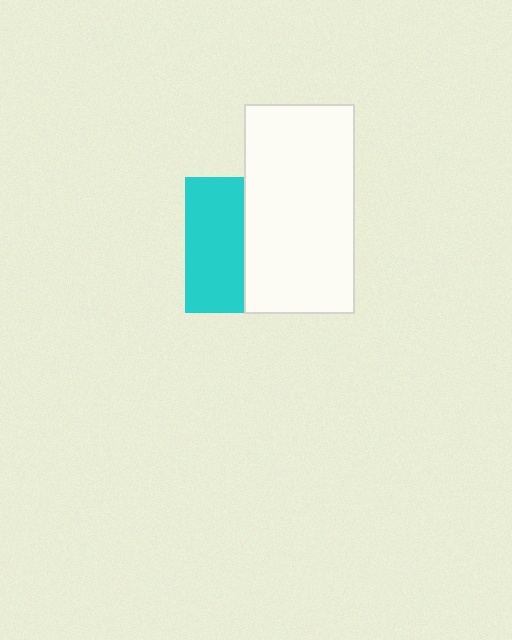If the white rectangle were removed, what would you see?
You would see the complete cyan square.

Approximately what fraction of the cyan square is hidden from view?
Roughly 57% of the cyan square is hidden behind the white rectangle.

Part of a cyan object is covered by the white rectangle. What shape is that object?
It is a square.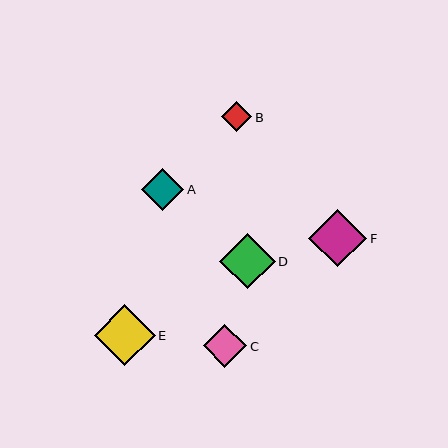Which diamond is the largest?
Diamond E is the largest with a size of approximately 61 pixels.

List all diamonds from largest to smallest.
From largest to smallest: E, F, D, C, A, B.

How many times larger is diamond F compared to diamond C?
Diamond F is approximately 1.3 times the size of diamond C.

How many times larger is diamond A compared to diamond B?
Diamond A is approximately 1.4 times the size of diamond B.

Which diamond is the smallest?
Diamond B is the smallest with a size of approximately 30 pixels.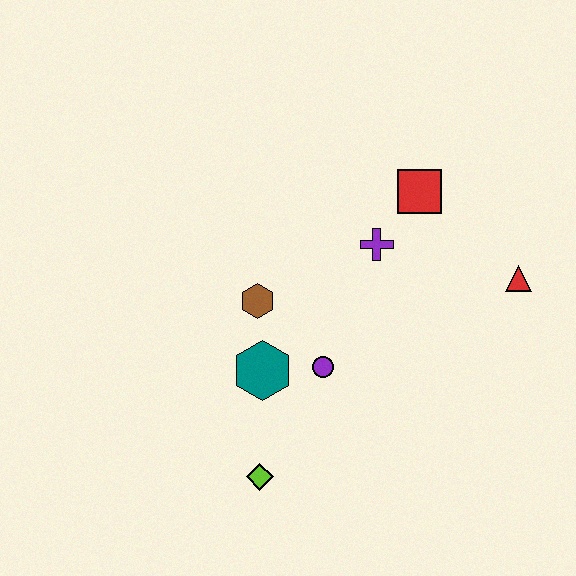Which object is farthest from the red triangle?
The lime diamond is farthest from the red triangle.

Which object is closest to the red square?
The purple cross is closest to the red square.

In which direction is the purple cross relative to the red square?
The purple cross is below the red square.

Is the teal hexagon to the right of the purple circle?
No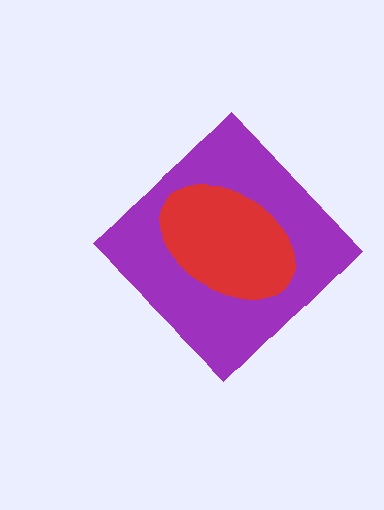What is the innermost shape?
The red ellipse.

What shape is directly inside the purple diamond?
The red ellipse.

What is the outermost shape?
The purple diamond.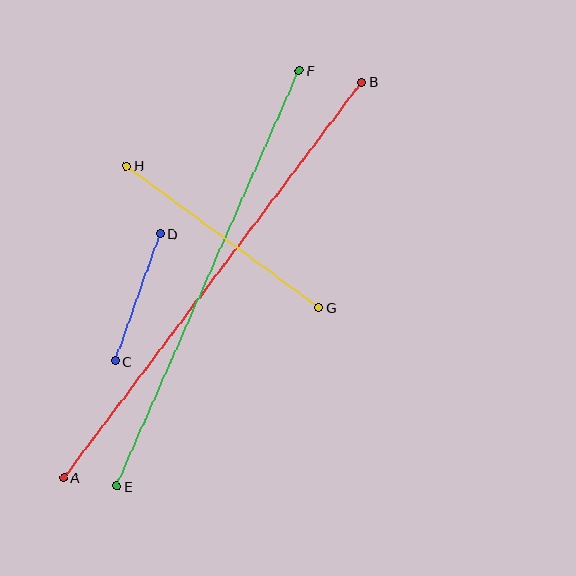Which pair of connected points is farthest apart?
Points A and B are farthest apart.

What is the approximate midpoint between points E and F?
The midpoint is at approximately (208, 278) pixels.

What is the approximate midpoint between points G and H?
The midpoint is at approximately (223, 237) pixels.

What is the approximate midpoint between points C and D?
The midpoint is at approximately (138, 297) pixels.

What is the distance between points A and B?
The distance is approximately 495 pixels.